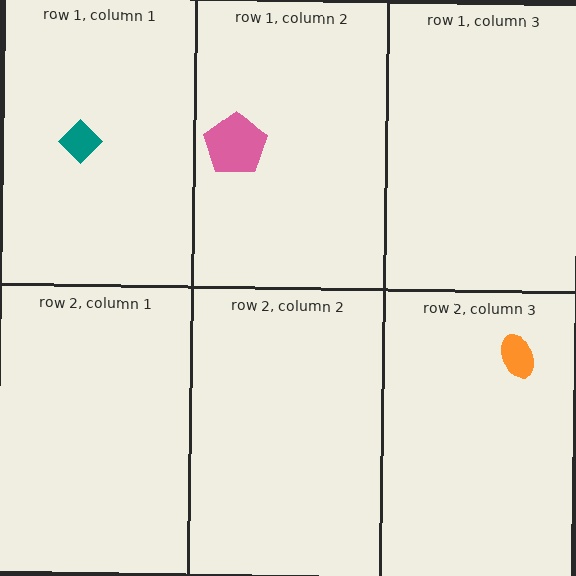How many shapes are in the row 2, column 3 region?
1.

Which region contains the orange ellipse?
The row 2, column 3 region.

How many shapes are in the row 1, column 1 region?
1.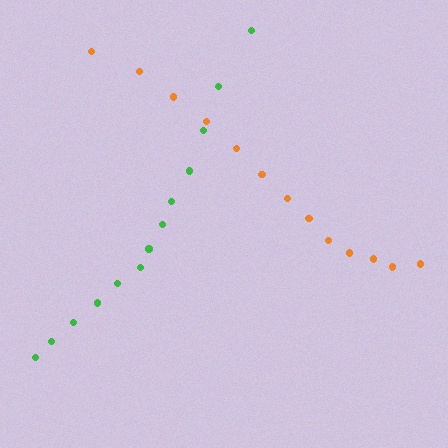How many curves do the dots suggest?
There are 2 distinct paths.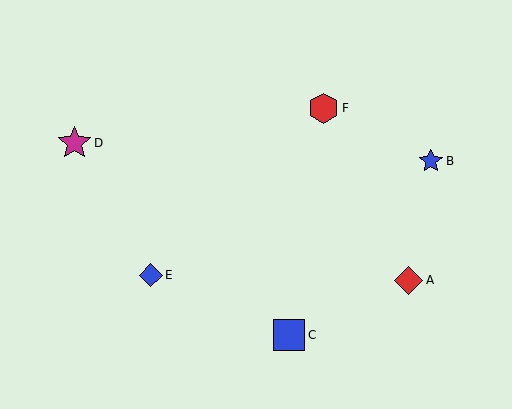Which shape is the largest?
The magenta star (labeled D) is the largest.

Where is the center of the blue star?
The center of the blue star is at (431, 161).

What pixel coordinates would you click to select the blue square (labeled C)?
Click at (289, 335) to select the blue square C.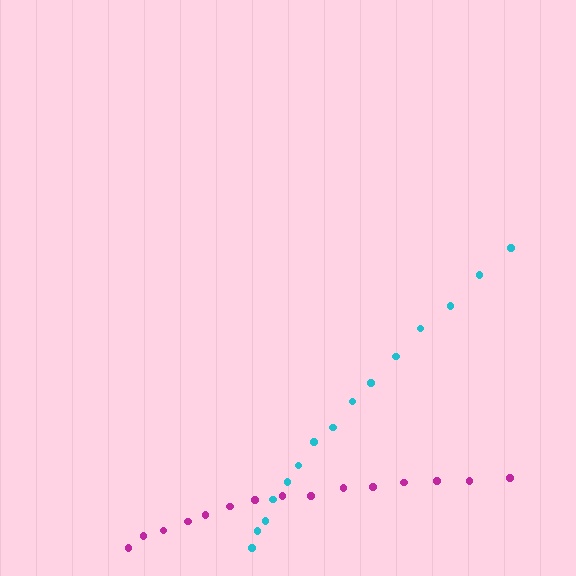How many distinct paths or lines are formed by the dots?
There are 2 distinct paths.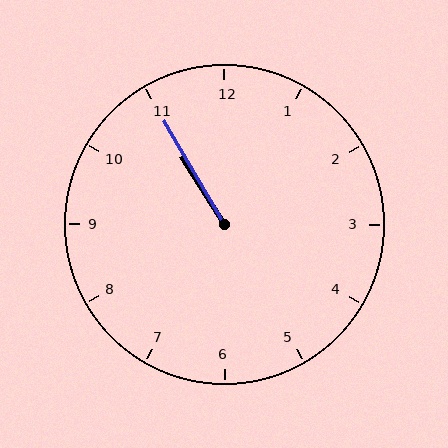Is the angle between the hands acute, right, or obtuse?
It is acute.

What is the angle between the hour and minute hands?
Approximately 2 degrees.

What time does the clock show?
10:55.